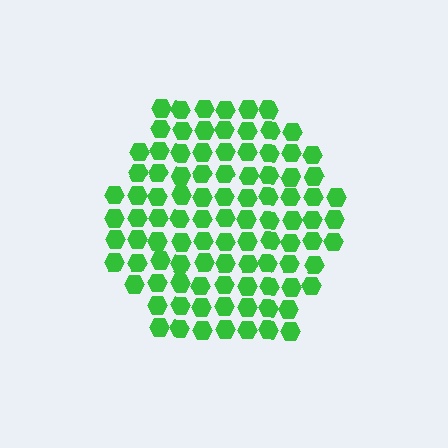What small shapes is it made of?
It is made of small hexagons.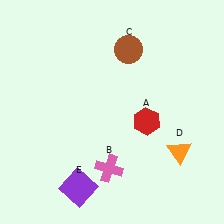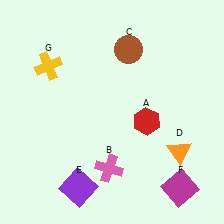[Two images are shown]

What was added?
A magenta square (F), a yellow cross (G) were added in Image 2.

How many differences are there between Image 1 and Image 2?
There are 2 differences between the two images.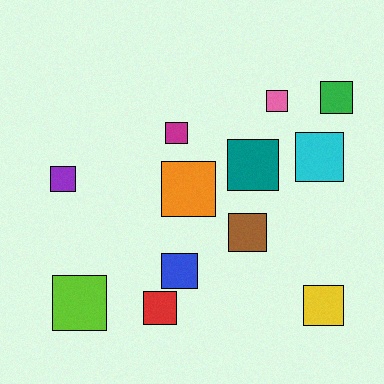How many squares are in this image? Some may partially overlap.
There are 12 squares.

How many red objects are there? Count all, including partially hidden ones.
There is 1 red object.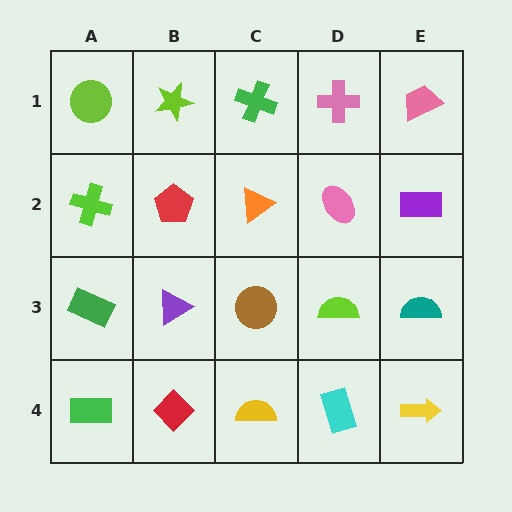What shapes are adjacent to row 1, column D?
A pink ellipse (row 2, column D), a green cross (row 1, column C), a pink trapezoid (row 1, column E).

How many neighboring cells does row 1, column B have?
3.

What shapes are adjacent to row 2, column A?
A lime circle (row 1, column A), a green rectangle (row 3, column A), a red pentagon (row 2, column B).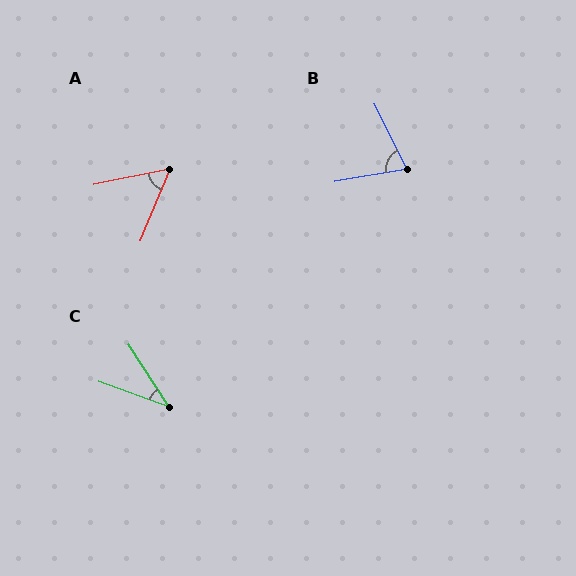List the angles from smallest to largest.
C (37°), A (56°), B (74°).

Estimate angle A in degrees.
Approximately 56 degrees.